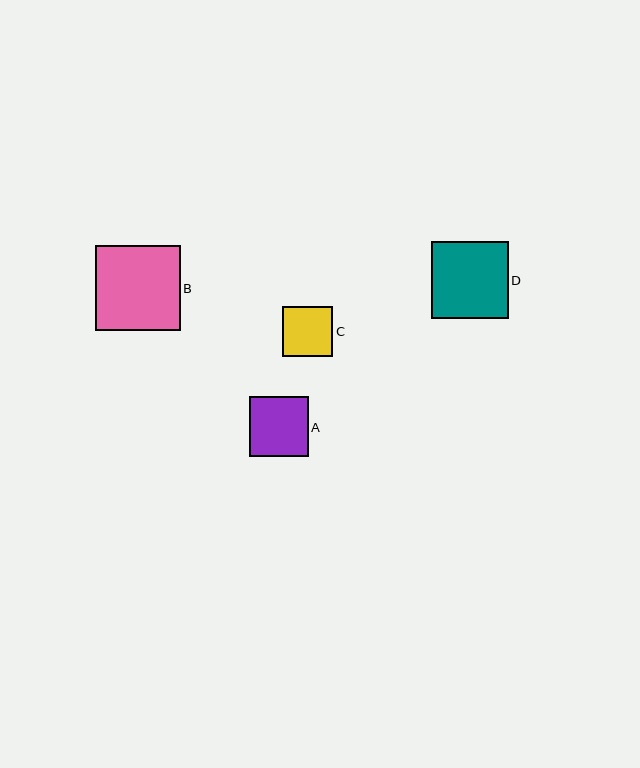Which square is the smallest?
Square C is the smallest with a size of approximately 51 pixels.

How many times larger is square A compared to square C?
Square A is approximately 1.2 times the size of square C.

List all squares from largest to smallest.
From largest to smallest: B, D, A, C.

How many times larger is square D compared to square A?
Square D is approximately 1.3 times the size of square A.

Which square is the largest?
Square B is the largest with a size of approximately 85 pixels.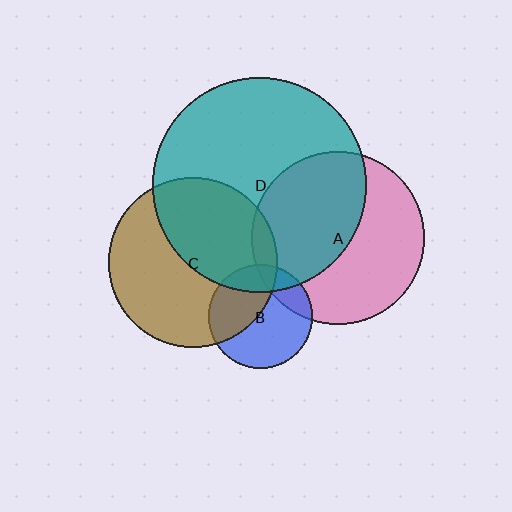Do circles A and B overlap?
Yes.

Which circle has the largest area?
Circle D (teal).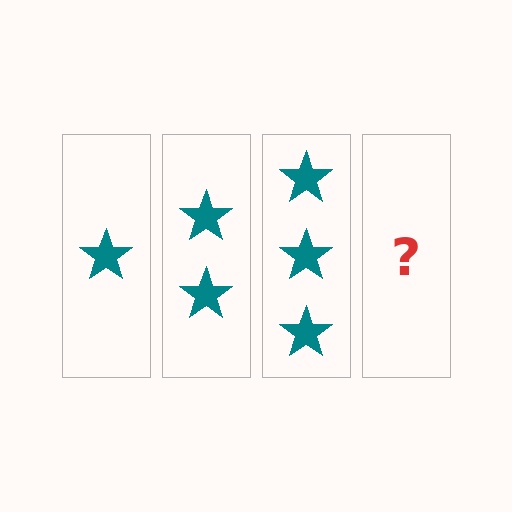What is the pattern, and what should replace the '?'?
The pattern is that each step adds one more star. The '?' should be 4 stars.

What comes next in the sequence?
The next element should be 4 stars.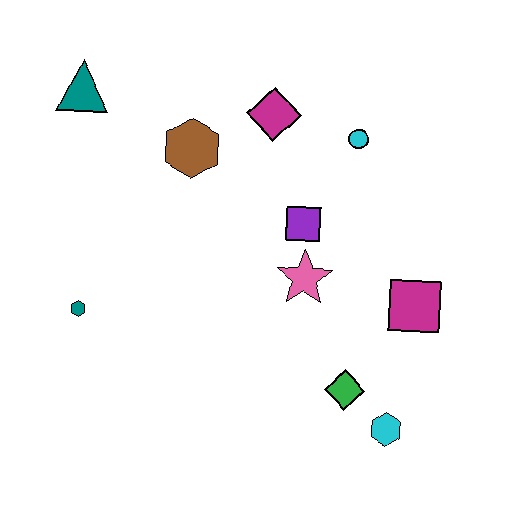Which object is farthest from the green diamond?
The teal triangle is farthest from the green diamond.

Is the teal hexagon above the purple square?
No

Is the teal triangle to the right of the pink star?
No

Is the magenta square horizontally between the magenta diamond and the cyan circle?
No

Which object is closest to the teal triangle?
The brown hexagon is closest to the teal triangle.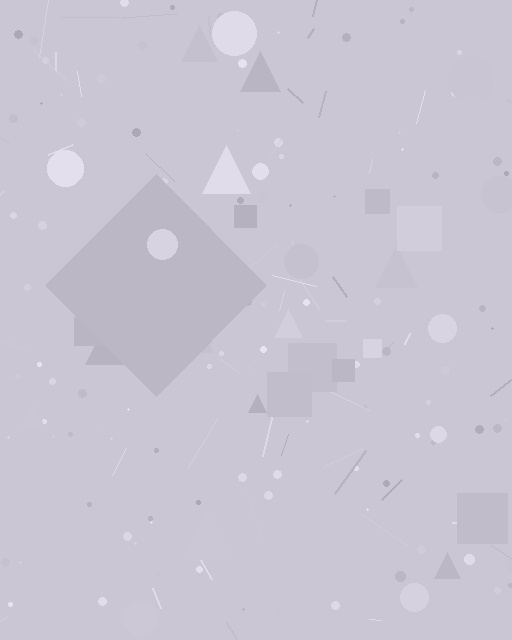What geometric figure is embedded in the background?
A diamond is embedded in the background.